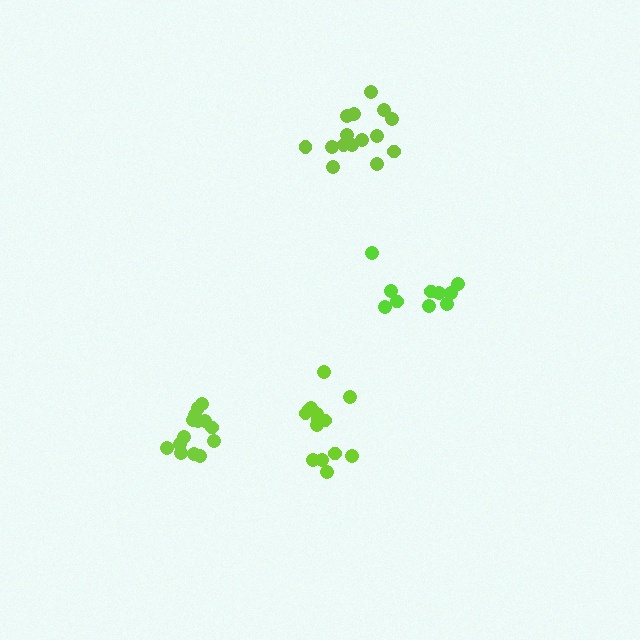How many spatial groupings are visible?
There are 4 spatial groupings.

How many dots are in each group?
Group 1: 15 dots, Group 2: 14 dots, Group 3: 14 dots, Group 4: 10 dots (53 total).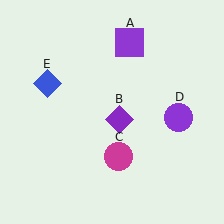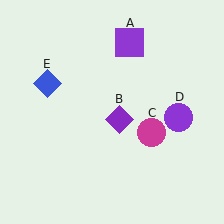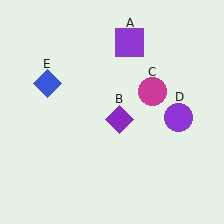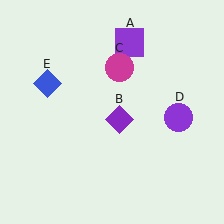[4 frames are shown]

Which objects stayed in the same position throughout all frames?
Purple square (object A) and purple diamond (object B) and purple circle (object D) and blue diamond (object E) remained stationary.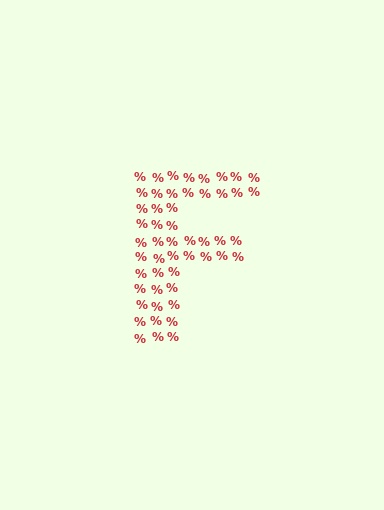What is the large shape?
The large shape is the letter F.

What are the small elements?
The small elements are percent signs.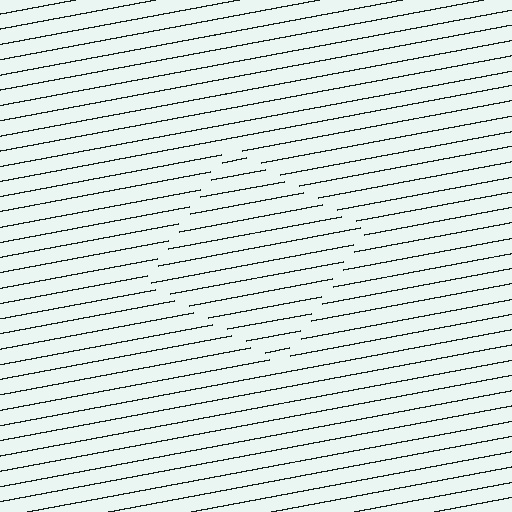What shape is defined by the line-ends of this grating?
An illusory square. The interior of the shape contains the same grating, shifted by half a period — the contour is defined by the phase discontinuity where line-ends from the inner and outer gratings abut.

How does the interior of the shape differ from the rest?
The interior of the shape contains the same grating, shifted by half a period — the contour is defined by the phase discontinuity where line-ends from the inner and outer gratings abut.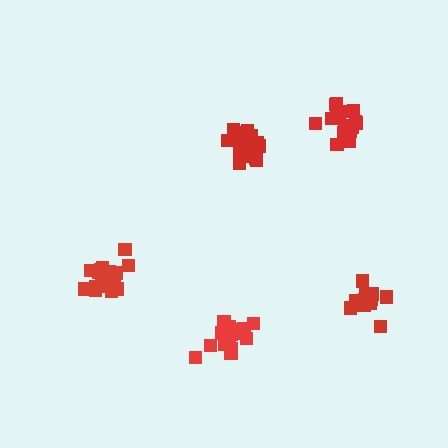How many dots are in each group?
Group 1: 20 dots, Group 2: 19 dots, Group 3: 15 dots, Group 4: 19 dots, Group 5: 20 dots (93 total).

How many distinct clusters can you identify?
There are 5 distinct clusters.